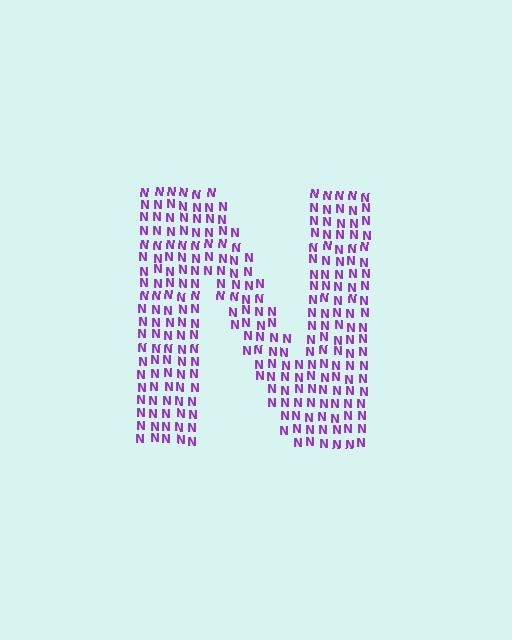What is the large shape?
The large shape is the letter N.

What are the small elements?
The small elements are letter N's.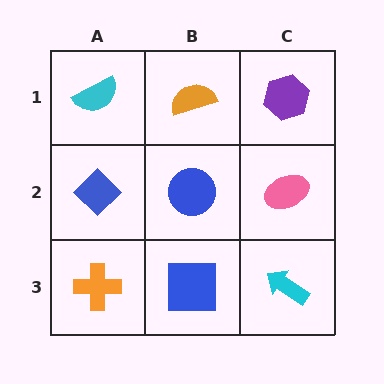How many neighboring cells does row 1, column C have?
2.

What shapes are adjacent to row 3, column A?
A blue diamond (row 2, column A), a blue square (row 3, column B).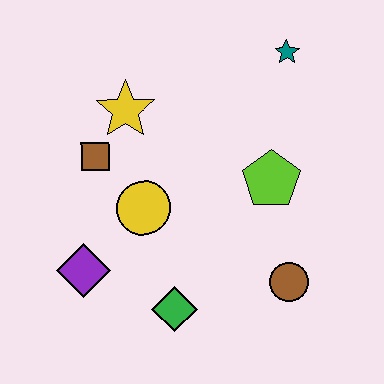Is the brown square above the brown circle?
Yes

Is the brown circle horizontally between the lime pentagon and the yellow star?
No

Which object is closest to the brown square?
The yellow star is closest to the brown square.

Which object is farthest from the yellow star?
The brown circle is farthest from the yellow star.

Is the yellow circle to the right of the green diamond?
No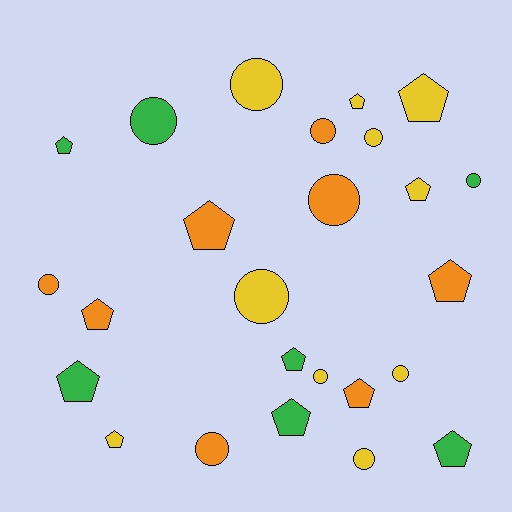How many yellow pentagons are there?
There are 4 yellow pentagons.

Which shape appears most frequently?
Pentagon, with 13 objects.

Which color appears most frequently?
Yellow, with 10 objects.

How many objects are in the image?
There are 25 objects.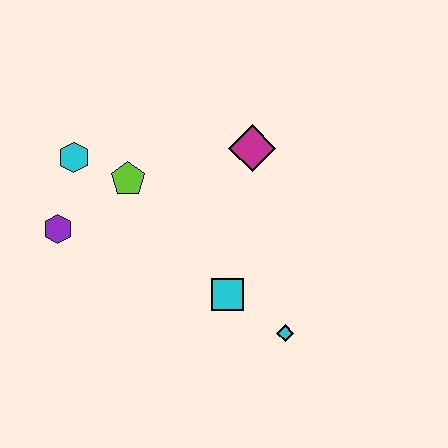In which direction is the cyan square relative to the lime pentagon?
The cyan square is below the lime pentagon.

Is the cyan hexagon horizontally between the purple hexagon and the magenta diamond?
Yes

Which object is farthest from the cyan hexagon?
The cyan diamond is farthest from the cyan hexagon.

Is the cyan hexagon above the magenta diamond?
No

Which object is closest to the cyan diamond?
The cyan square is closest to the cyan diamond.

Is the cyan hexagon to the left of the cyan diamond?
Yes